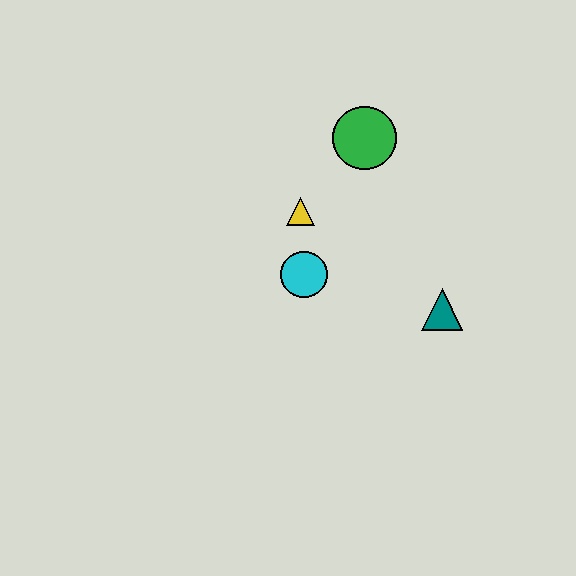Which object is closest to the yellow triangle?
The cyan circle is closest to the yellow triangle.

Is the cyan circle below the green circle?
Yes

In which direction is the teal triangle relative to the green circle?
The teal triangle is below the green circle.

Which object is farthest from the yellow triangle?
The teal triangle is farthest from the yellow triangle.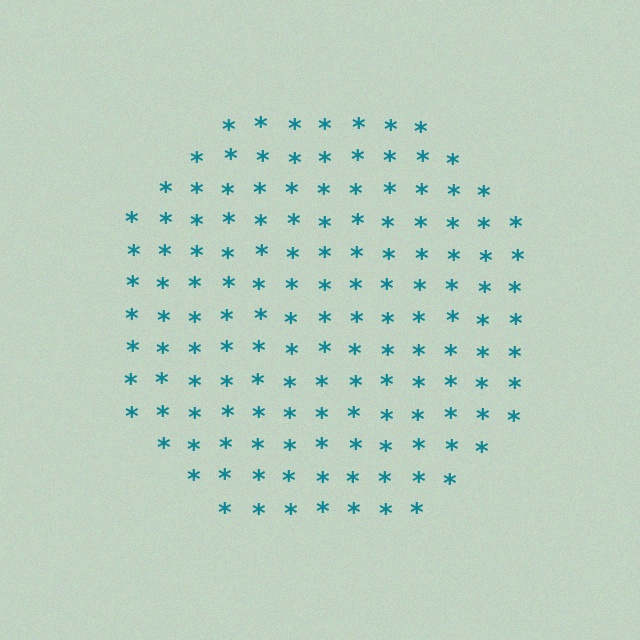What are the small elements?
The small elements are asterisks.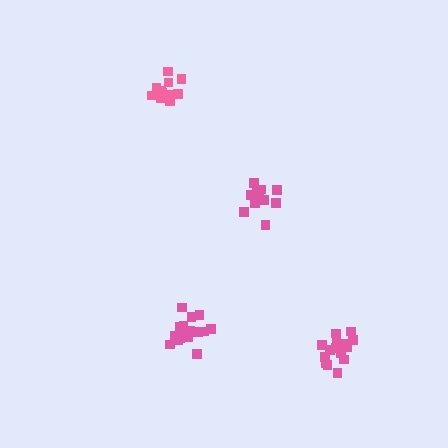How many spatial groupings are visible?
There are 4 spatial groupings.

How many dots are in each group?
Group 1: 11 dots, Group 2: 14 dots, Group 3: 16 dots, Group 4: 17 dots (58 total).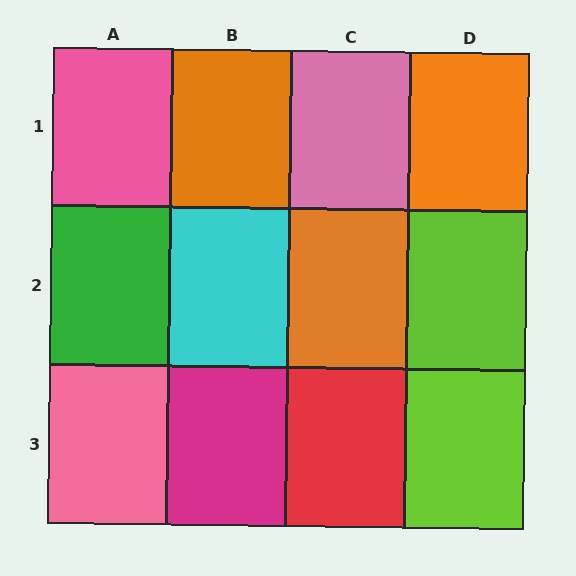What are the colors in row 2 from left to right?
Green, cyan, orange, lime.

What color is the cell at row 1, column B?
Orange.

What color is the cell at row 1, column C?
Pink.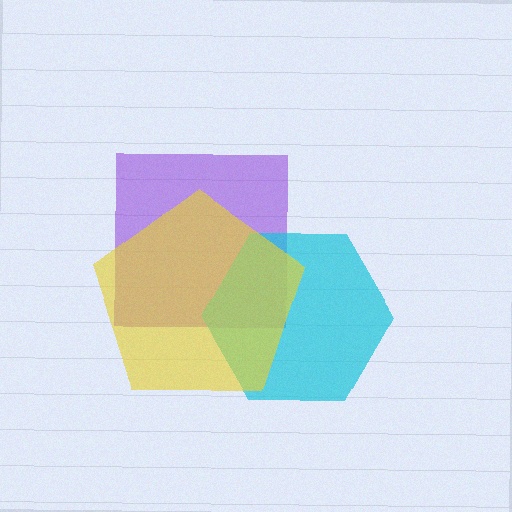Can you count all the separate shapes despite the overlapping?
Yes, there are 3 separate shapes.